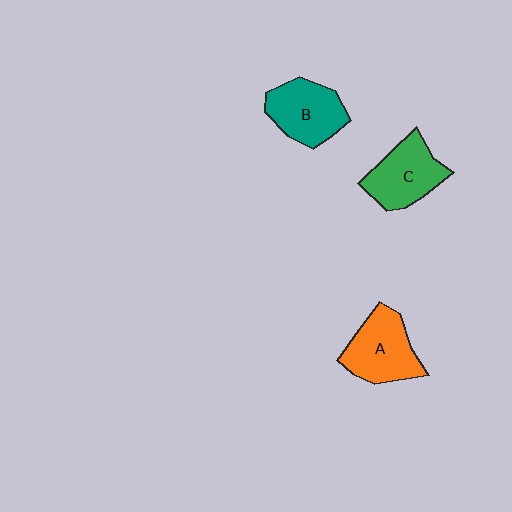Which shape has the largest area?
Shape A (orange).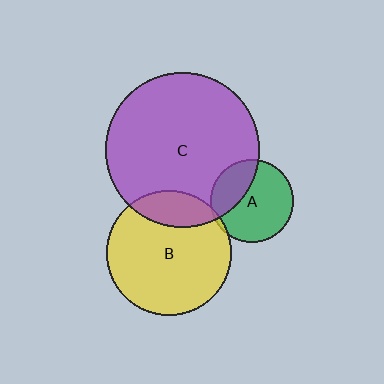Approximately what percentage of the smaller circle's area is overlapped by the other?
Approximately 20%.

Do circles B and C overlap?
Yes.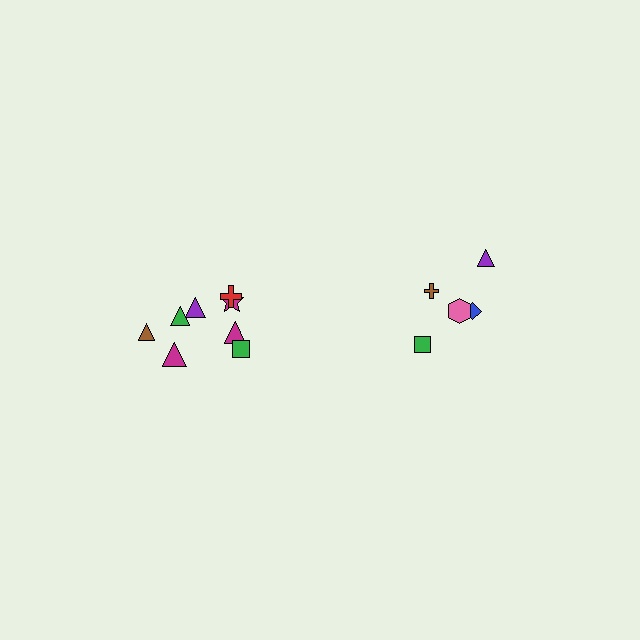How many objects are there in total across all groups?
There are 13 objects.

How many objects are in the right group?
There are 5 objects.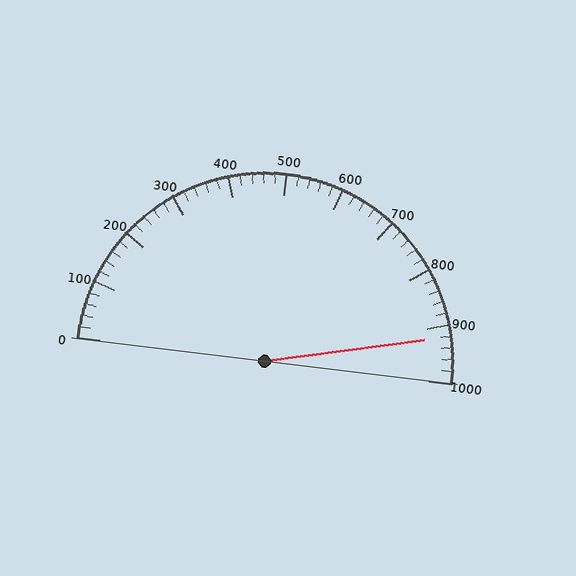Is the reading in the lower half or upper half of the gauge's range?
The reading is in the upper half of the range (0 to 1000).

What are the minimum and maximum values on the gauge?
The gauge ranges from 0 to 1000.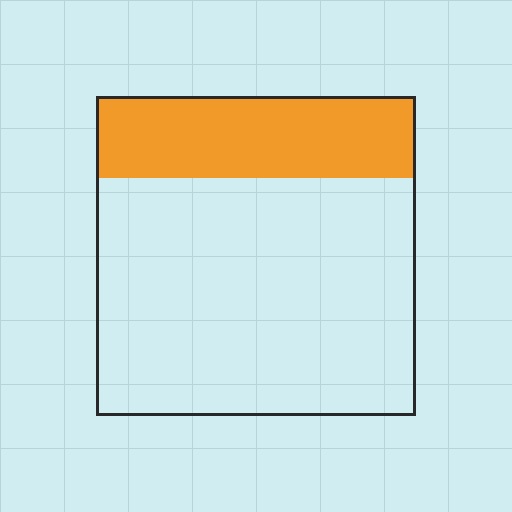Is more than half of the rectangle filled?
No.